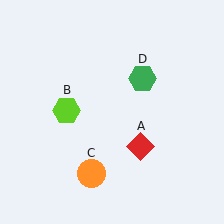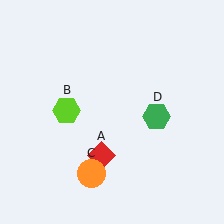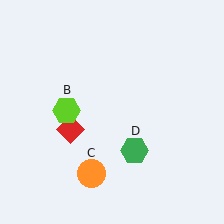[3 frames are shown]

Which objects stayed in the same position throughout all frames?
Lime hexagon (object B) and orange circle (object C) remained stationary.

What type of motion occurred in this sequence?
The red diamond (object A), green hexagon (object D) rotated clockwise around the center of the scene.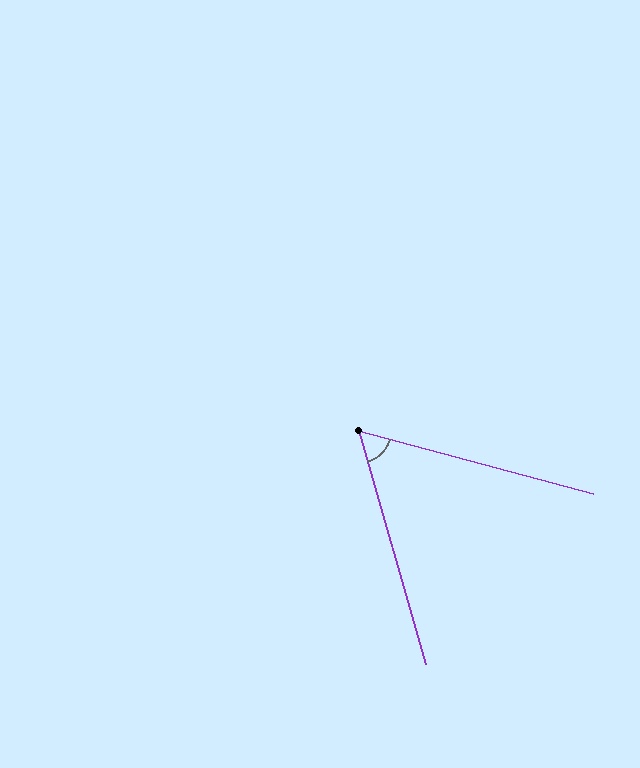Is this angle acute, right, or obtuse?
It is acute.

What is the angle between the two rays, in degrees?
Approximately 59 degrees.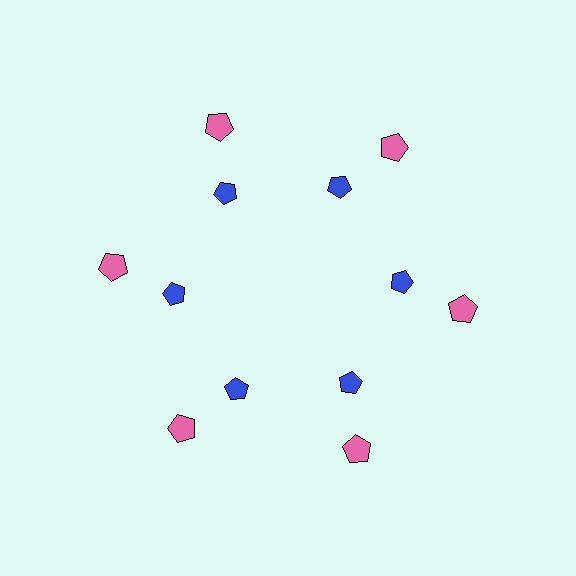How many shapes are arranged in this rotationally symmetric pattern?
There are 12 shapes, arranged in 6 groups of 2.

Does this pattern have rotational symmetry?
Yes, this pattern has 6-fold rotational symmetry. It looks the same after rotating 60 degrees around the center.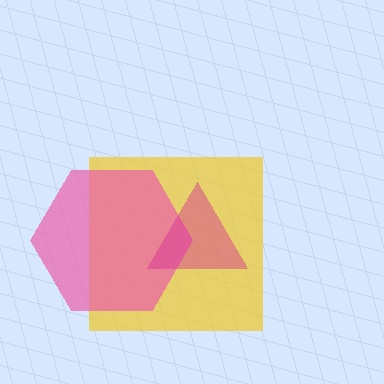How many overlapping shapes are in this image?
There are 3 overlapping shapes in the image.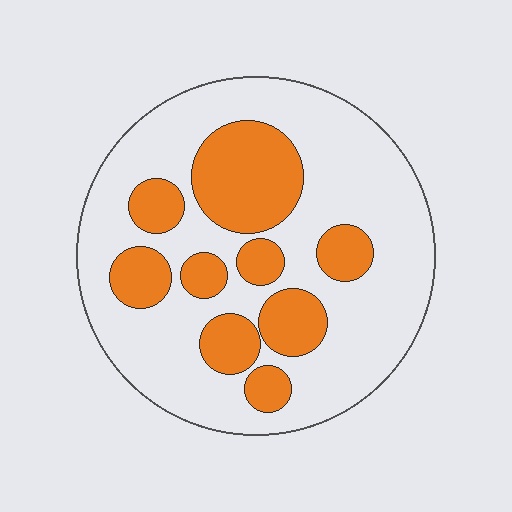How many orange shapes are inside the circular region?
9.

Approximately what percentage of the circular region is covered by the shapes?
Approximately 30%.